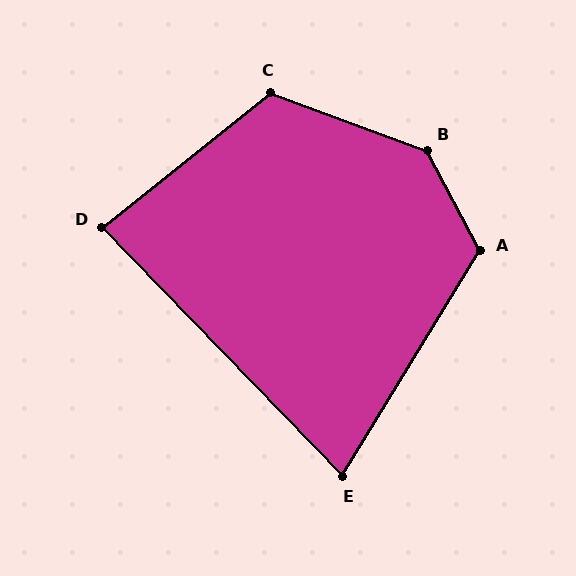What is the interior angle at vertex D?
Approximately 84 degrees (acute).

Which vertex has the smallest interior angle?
E, at approximately 75 degrees.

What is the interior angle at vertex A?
Approximately 121 degrees (obtuse).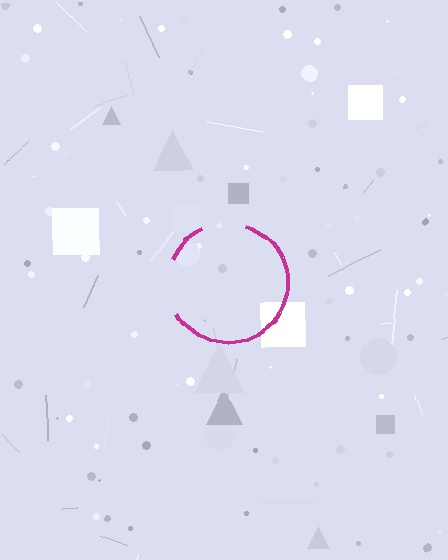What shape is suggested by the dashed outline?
The dashed outline suggests a circle.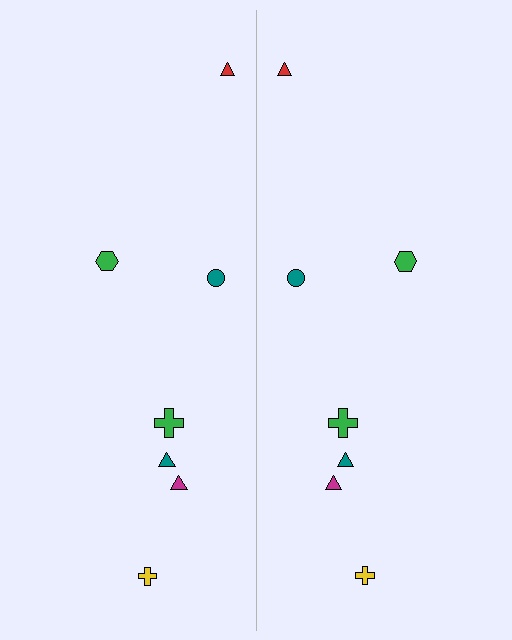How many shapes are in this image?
There are 14 shapes in this image.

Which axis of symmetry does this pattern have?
The pattern has a vertical axis of symmetry running through the center of the image.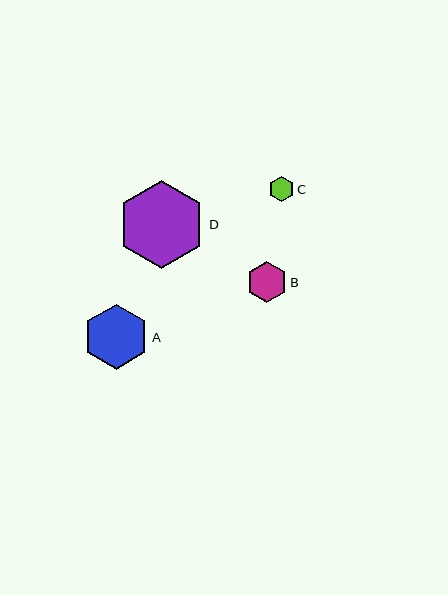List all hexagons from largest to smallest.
From largest to smallest: D, A, B, C.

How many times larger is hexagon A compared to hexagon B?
Hexagon A is approximately 1.6 times the size of hexagon B.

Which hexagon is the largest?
Hexagon D is the largest with a size of approximately 88 pixels.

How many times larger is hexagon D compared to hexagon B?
Hexagon D is approximately 2.2 times the size of hexagon B.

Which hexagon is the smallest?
Hexagon C is the smallest with a size of approximately 25 pixels.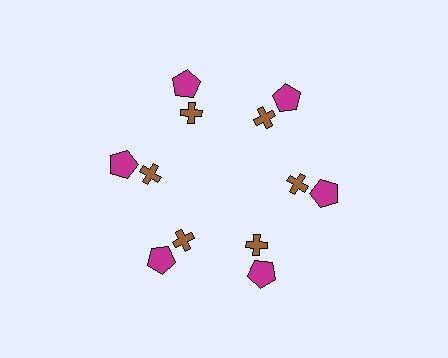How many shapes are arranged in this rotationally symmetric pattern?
There are 12 shapes, arranged in 6 groups of 2.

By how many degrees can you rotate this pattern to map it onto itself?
The pattern maps onto itself every 60 degrees of rotation.